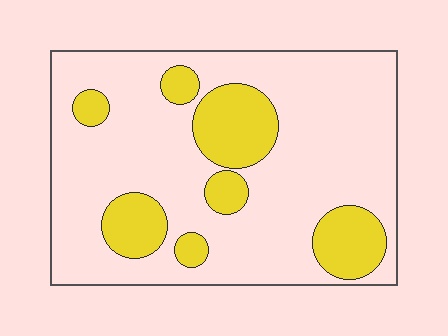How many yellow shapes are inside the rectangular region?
7.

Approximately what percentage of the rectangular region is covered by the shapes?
Approximately 25%.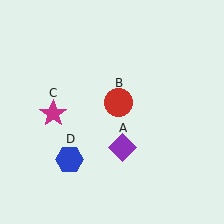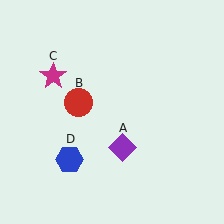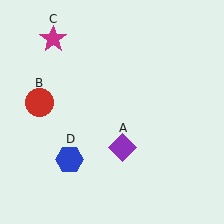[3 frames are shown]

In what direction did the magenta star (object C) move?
The magenta star (object C) moved up.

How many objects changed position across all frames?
2 objects changed position: red circle (object B), magenta star (object C).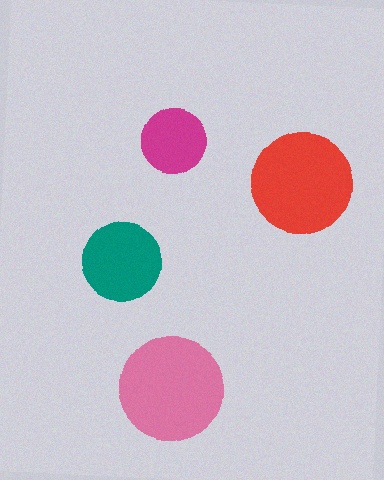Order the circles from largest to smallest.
the pink one, the red one, the teal one, the magenta one.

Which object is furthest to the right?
The red circle is rightmost.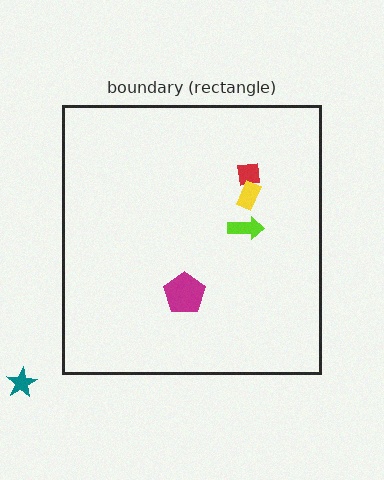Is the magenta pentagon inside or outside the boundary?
Inside.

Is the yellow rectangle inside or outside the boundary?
Inside.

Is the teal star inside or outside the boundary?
Outside.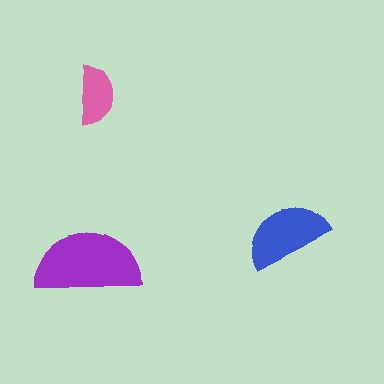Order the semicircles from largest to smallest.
the purple one, the blue one, the pink one.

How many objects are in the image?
There are 3 objects in the image.